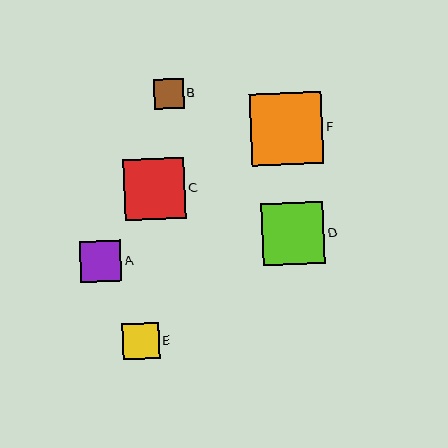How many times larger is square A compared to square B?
Square A is approximately 1.4 times the size of square B.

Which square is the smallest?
Square B is the smallest with a size of approximately 30 pixels.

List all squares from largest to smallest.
From largest to smallest: F, D, C, A, E, B.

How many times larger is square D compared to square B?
Square D is approximately 2.1 times the size of square B.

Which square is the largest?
Square F is the largest with a size of approximately 72 pixels.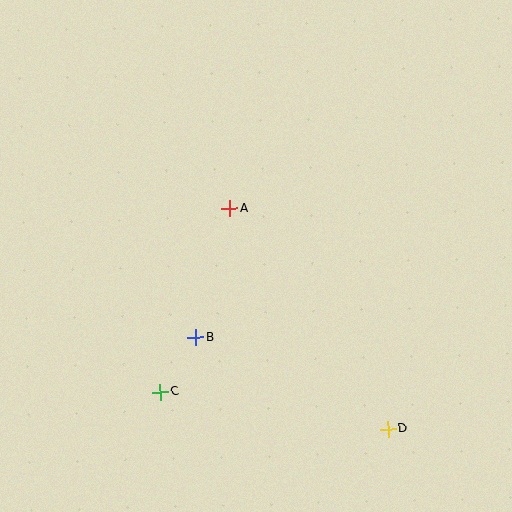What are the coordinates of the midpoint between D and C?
The midpoint between D and C is at (274, 410).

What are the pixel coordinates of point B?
Point B is at (196, 337).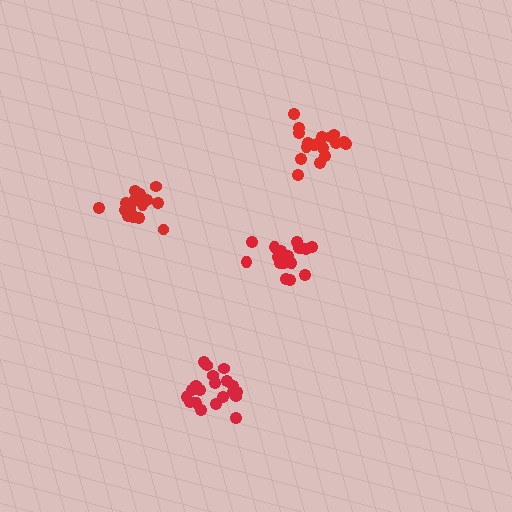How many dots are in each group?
Group 1: 20 dots, Group 2: 18 dots, Group 3: 18 dots, Group 4: 18 dots (74 total).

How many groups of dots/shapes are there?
There are 4 groups.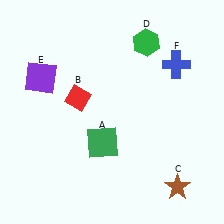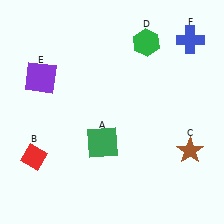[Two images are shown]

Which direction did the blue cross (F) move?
The blue cross (F) moved up.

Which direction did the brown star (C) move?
The brown star (C) moved up.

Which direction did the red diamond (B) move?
The red diamond (B) moved down.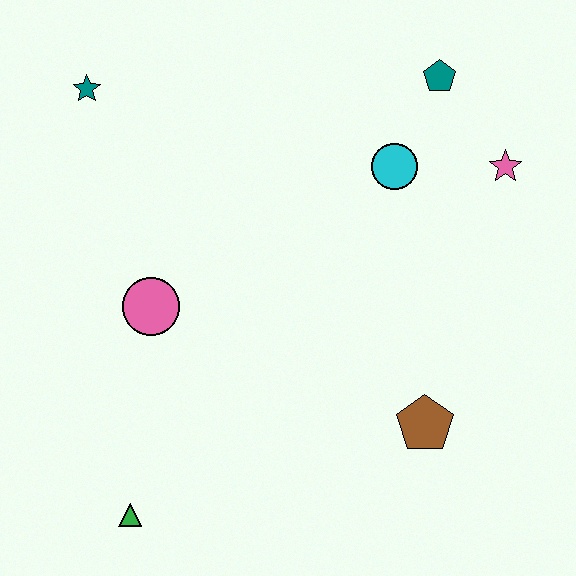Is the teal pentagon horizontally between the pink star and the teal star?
Yes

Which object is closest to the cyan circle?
The teal pentagon is closest to the cyan circle.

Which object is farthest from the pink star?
The green triangle is farthest from the pink star.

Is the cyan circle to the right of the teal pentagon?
No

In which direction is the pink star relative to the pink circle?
The pink star is to the right of the pink circle.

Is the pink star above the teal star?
No